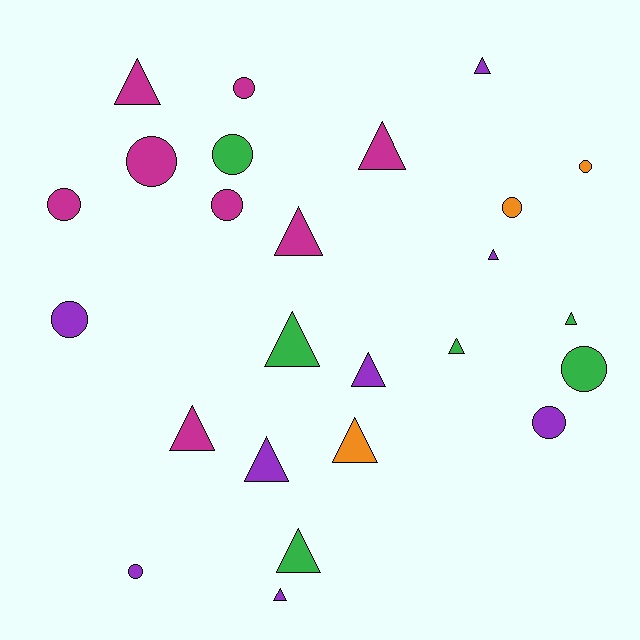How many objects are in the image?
There are 25 objects.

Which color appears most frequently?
Purple, with 8 objects.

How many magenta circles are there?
There are 4 magenta circles.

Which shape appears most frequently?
Triangle, with 14 objects.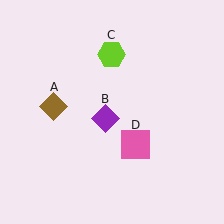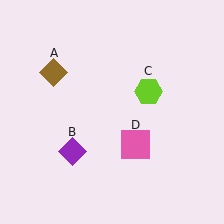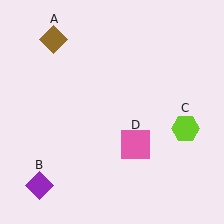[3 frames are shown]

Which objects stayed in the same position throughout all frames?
Pink square (object D) remained stationary.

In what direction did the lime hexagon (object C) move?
The lime hexagon (object C) moved down and to the right.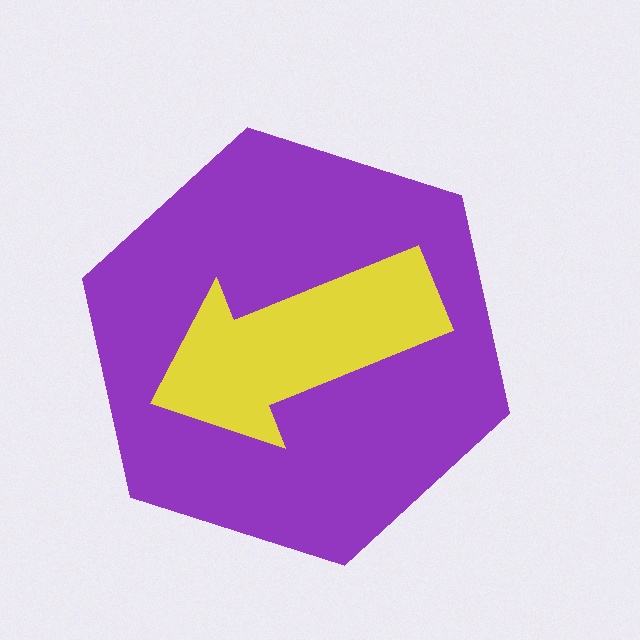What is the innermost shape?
The yellow arrow.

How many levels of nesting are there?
2.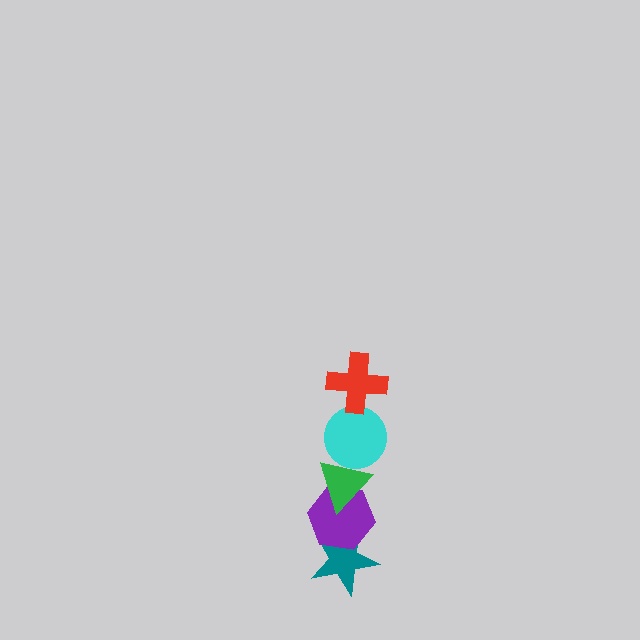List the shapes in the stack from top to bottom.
From top to bottom: the red cross, the cyan circle, the green triangle, the purple hexagon, the teal star.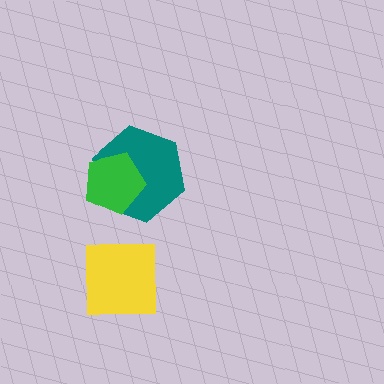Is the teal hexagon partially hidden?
Yes, it is partially covered by another shape.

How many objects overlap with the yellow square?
0 objects overlap with the yellow square.